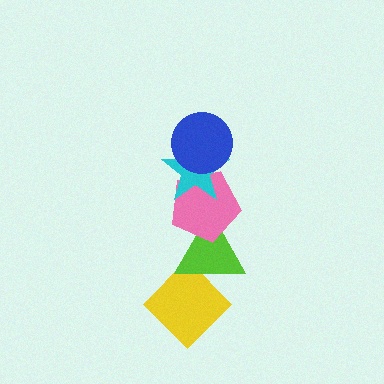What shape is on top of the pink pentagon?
The cyan star is on top of the pink pentagon.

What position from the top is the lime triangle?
The lime triangle is 4th from the top.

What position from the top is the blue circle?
The blue circle is 1st from the top.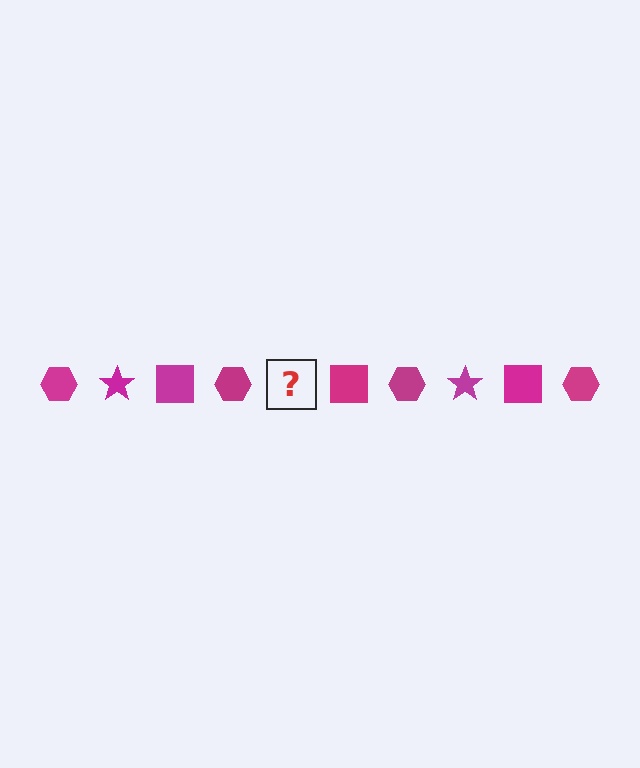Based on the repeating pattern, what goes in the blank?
The blank should be a magenta star.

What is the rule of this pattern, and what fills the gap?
The rule is that the pattern cycles through hexagon, star, square shapes in magenta. The gap should be filled with a magenta star.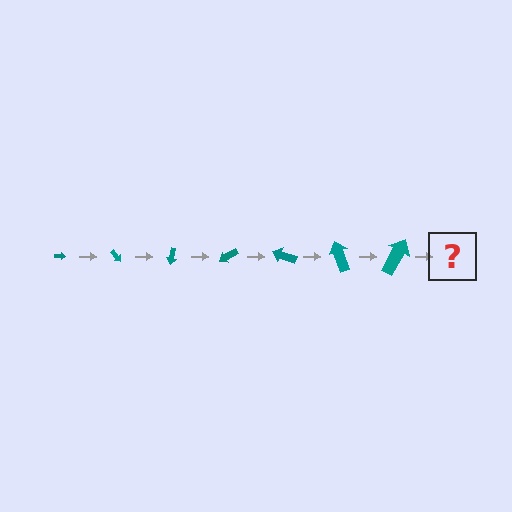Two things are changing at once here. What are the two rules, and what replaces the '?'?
The two rules are that the arrow grows larger each step and it rotates 50 degrees each step. The '?' should be an arrow, larger than the previous one and rotated 350 degrees from the start.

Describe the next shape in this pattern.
It should be an arrow, larger than the previous one and rotated 350 degrees from the start.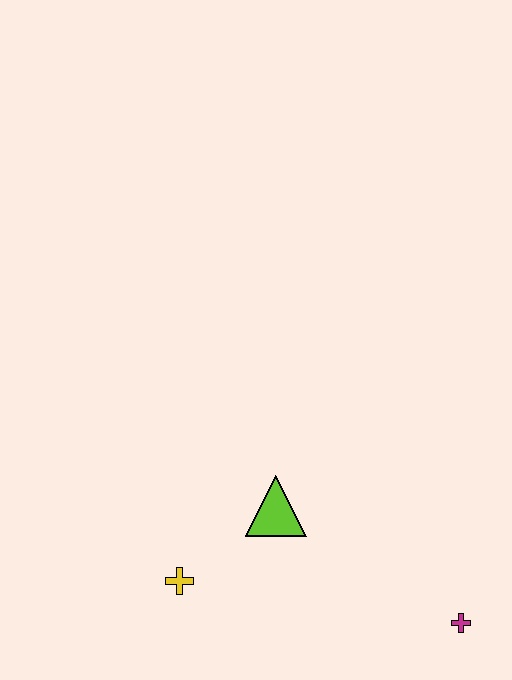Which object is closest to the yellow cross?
The lime triangle is closest to the yellow cross.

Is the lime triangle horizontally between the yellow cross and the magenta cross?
Yes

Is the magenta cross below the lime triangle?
Yes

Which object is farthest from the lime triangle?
The magenta cross is farthest from the lime triangle.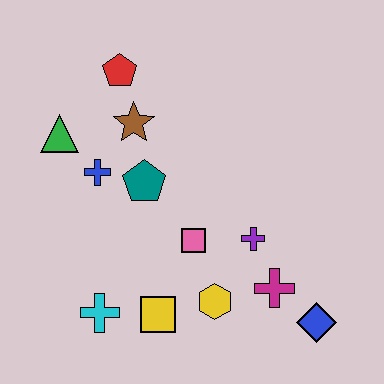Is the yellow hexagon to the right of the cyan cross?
Yes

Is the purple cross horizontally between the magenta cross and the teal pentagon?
Yes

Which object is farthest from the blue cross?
The blue diamond is farthest from the blue cross.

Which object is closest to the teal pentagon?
The blue cross is closest to the teal pentagon.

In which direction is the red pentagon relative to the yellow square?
The red pentagon is above the yellow square.